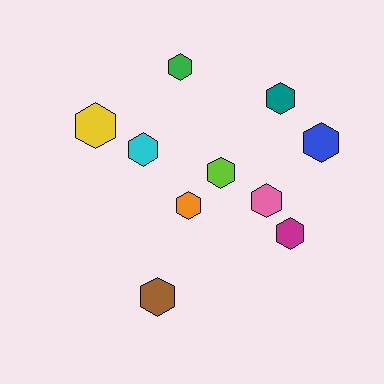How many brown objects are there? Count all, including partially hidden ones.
There is 1 brown object.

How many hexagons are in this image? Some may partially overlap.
There are 10 hexagons.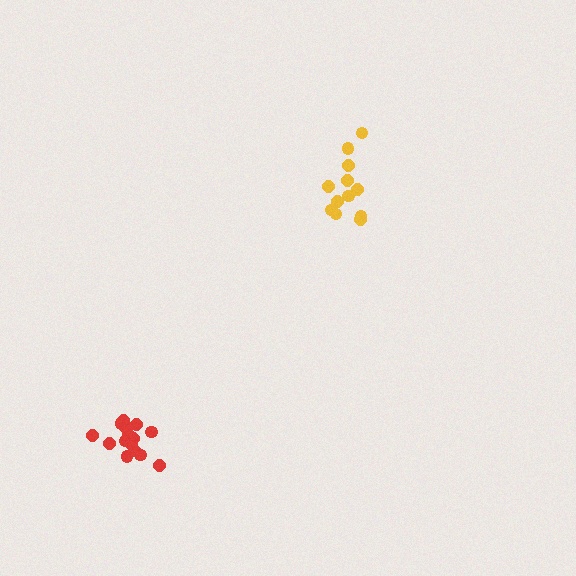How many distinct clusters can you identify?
There are 2 distinct clusters.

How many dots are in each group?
Group 1: 15 dots, Group 2: 12 dots (27 total).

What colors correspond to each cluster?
The clusters are colored: red, yellow.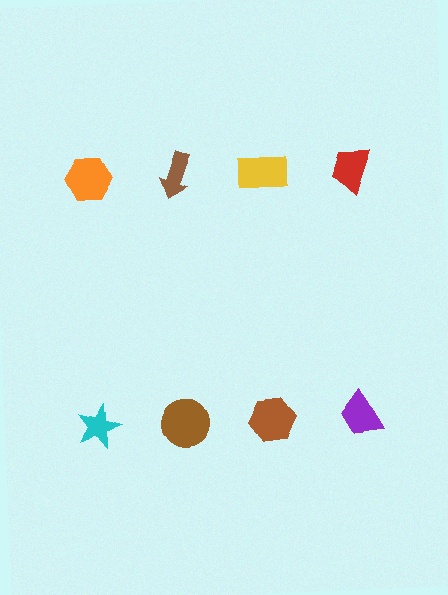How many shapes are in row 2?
4 shapes.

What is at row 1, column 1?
An orange hexagon.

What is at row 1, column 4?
A red trapezoid.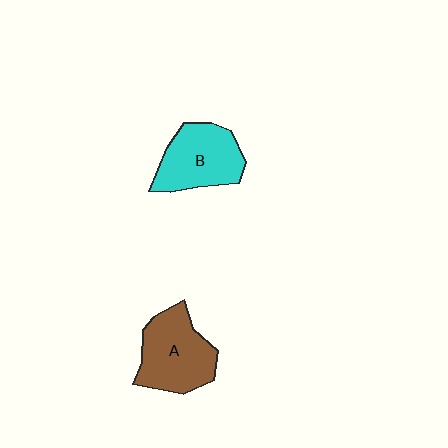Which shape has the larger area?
Shape A (brown).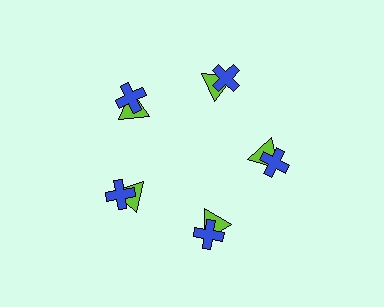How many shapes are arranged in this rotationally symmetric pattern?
There are 10 shapes, arranged in 5 groups of 2.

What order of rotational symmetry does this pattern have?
This pattern has 5-fold rotational symmetry.